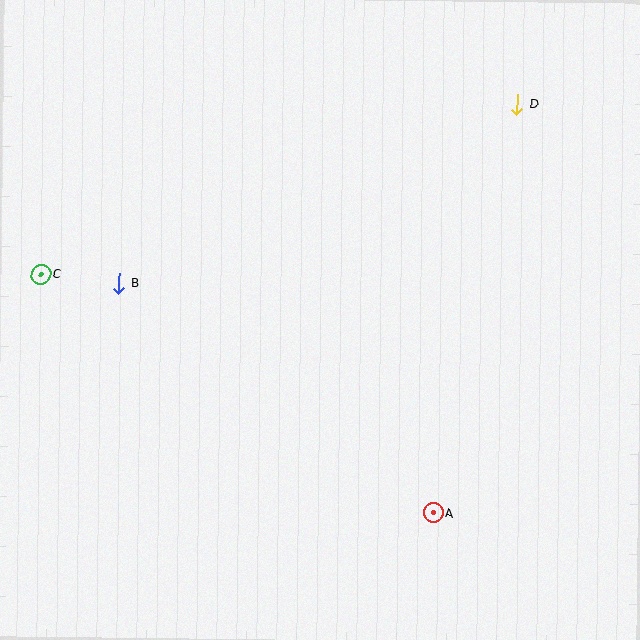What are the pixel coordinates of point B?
Point B is at (119, 283).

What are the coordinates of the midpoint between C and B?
The midpoint between C and B is at (80, 278).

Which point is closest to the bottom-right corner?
Point A is closest to the bottom-right corner.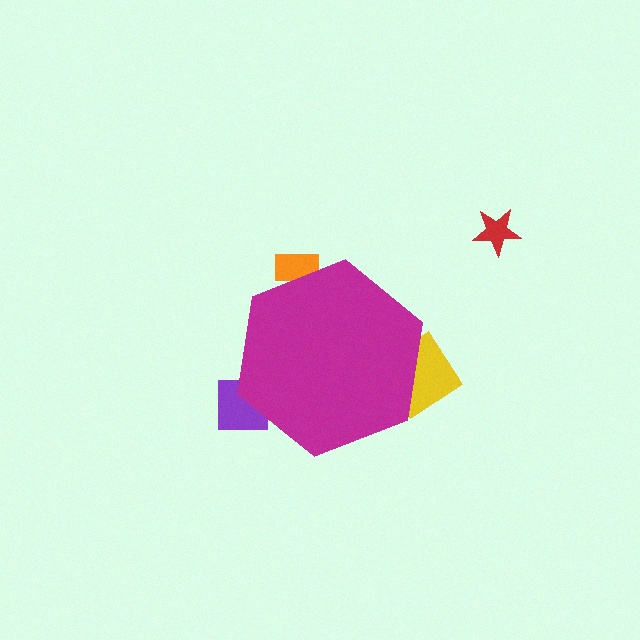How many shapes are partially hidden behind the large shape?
3 shapes are partially hidden.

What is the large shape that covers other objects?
A magenta hexagon.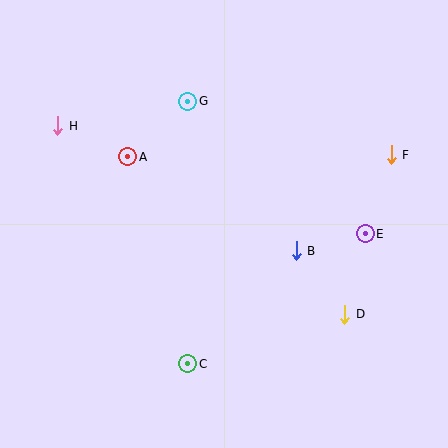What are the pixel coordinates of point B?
Point B is at (296, 251).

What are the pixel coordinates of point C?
Point C is at (188, 364).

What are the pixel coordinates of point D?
Point D is at (345, 314).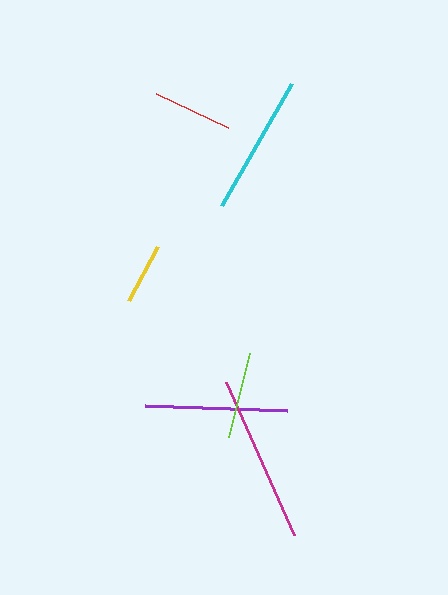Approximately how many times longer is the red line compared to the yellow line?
The red line is approximately 1.3 times the length of the yellow line.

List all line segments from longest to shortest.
From longest to shortest: magenta, purple, cyan, lime, red, yellow.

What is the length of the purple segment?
The purple segment is approximately 143 pixels long.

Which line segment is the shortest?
The yellow line is the shortest at approximately 62 pixels.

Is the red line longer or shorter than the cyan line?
The cyan line is longer than the red line.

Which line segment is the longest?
The magenta line is the longest at approximately 168 pixels.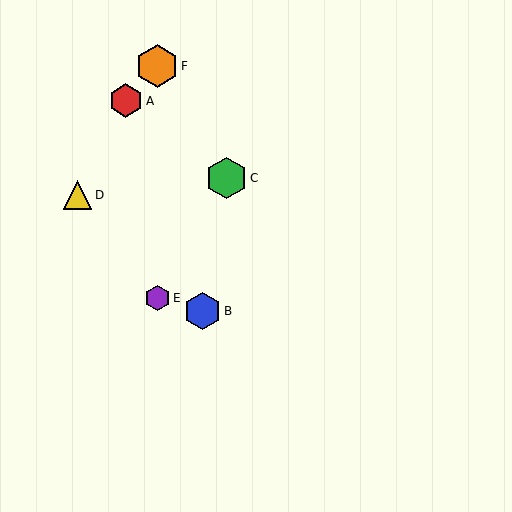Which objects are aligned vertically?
Objects E, F are aligned vertically.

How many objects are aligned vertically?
2 objects (E, F) are aligned vertically.